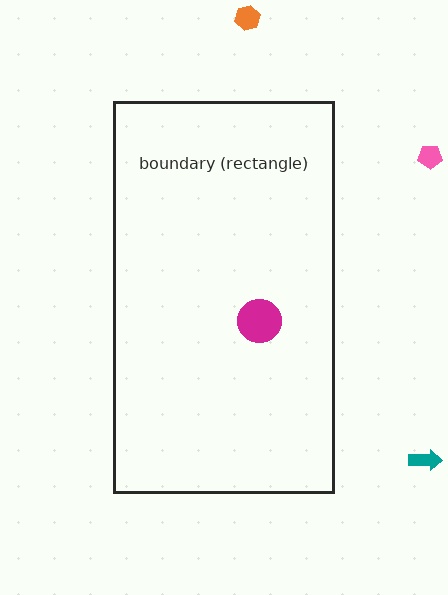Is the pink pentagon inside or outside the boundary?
Outside.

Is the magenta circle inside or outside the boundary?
Inside.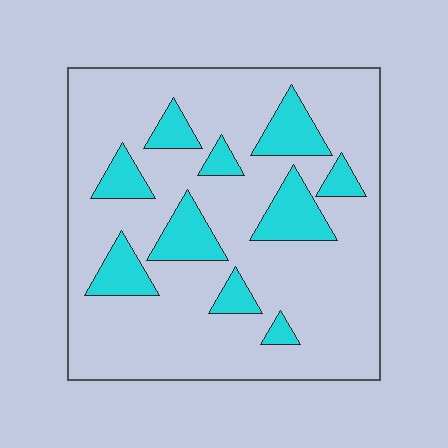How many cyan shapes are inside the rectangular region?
10.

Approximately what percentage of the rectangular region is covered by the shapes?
Approximately 20%.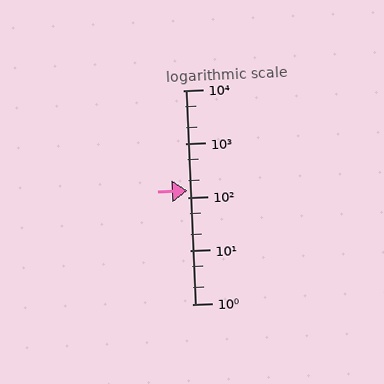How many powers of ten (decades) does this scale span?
The scale spans 4 decades, from 1 to 10000.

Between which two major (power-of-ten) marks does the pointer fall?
The pointer is between 100 and 1000.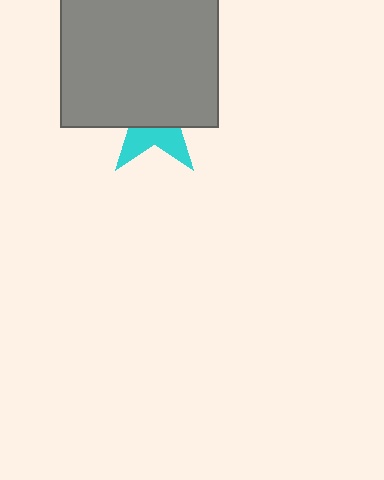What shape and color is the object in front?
The object in front is a gray rectangle.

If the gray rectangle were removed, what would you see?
You would see the complete cyan star.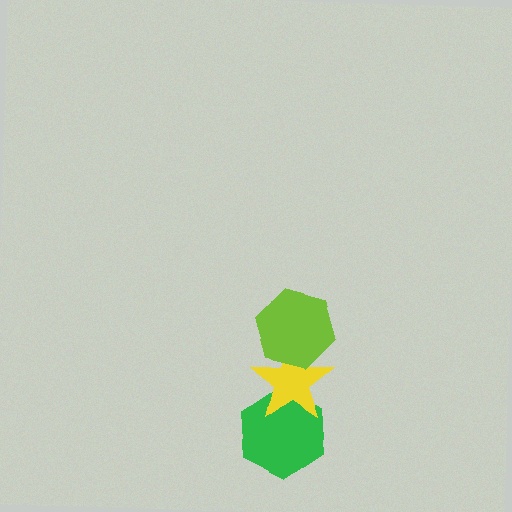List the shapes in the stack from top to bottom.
From top to bottom: the lime hexagon, the yellow star, the green hexagon.